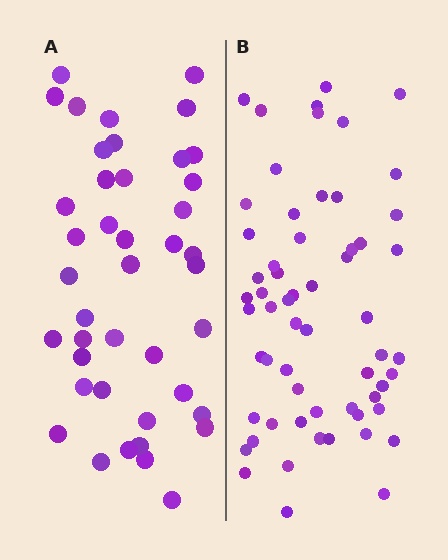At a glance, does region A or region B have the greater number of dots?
Region B (the right region) has more dots.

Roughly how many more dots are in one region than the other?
Region B has approximately 20 more dots than region A.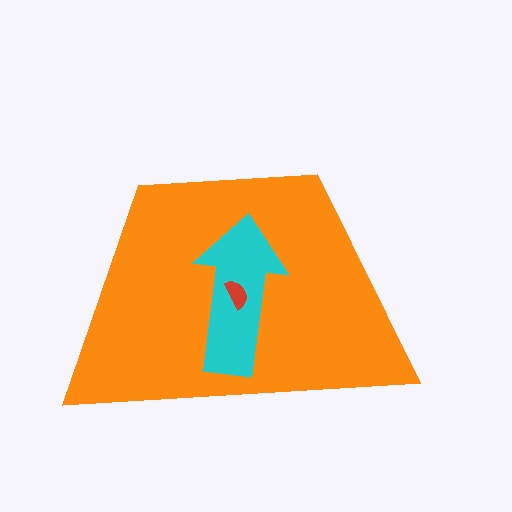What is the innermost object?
The red semicircle.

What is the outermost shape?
The orange trapezoid.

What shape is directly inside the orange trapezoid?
The cyan arrow.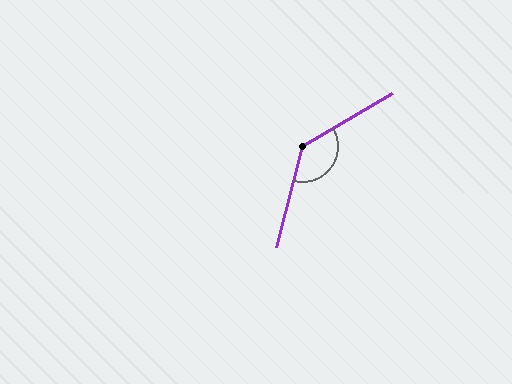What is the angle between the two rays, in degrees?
Approximately 135 degrees.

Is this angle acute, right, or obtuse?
It is obtuse.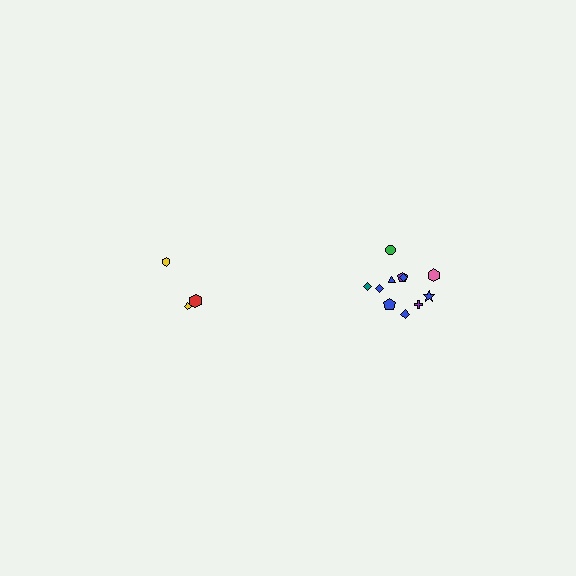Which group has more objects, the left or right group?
The right group.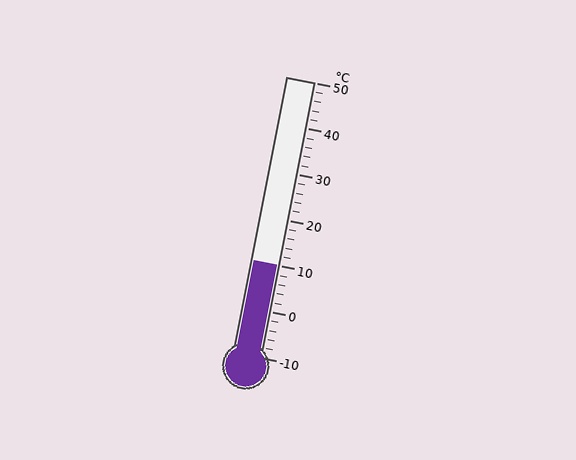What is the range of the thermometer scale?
The thermometer scale ranges from -10°C to 50°C.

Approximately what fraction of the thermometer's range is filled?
The thermometer is filled to approximately 35% of its range.